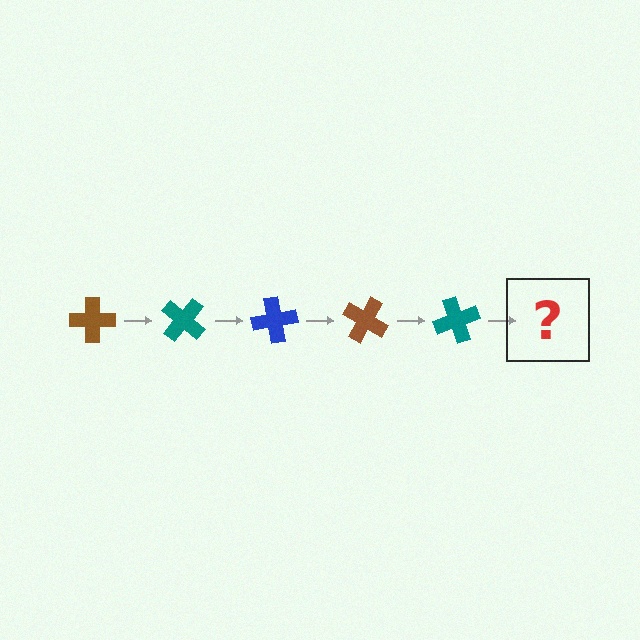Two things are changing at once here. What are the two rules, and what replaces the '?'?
The two rules are that it rotates 40 degrees each step and the color cycles through brown, teal, and blue. The '?' should be a blue cross, rotated 200 degrees from the start.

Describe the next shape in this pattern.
It should be a blue cross, rotated 200 degrees from the start.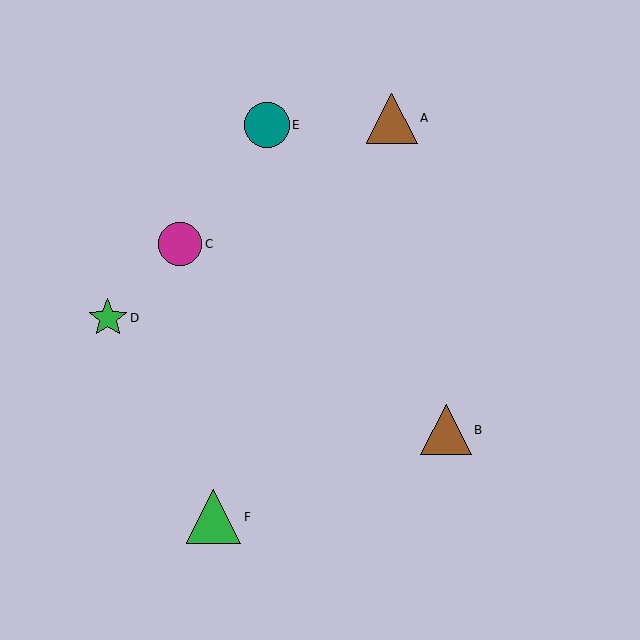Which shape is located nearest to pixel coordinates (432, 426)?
The brown triangle (labeled B) at (446, 430) is nearest to that location.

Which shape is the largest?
The green triangle (labeled F) is the largest.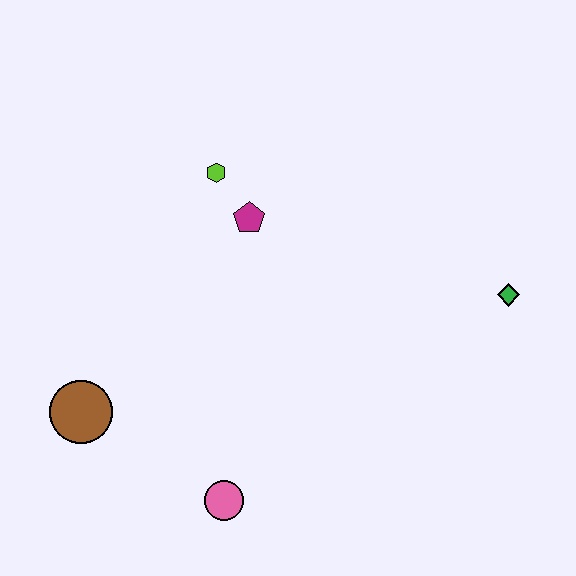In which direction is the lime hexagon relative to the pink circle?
The lime hexagon is above the pink circle.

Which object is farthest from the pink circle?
The green diamond is farthest from the pink circle.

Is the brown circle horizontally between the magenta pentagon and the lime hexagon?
No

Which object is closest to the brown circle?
The pink circle is closest to the brown circle.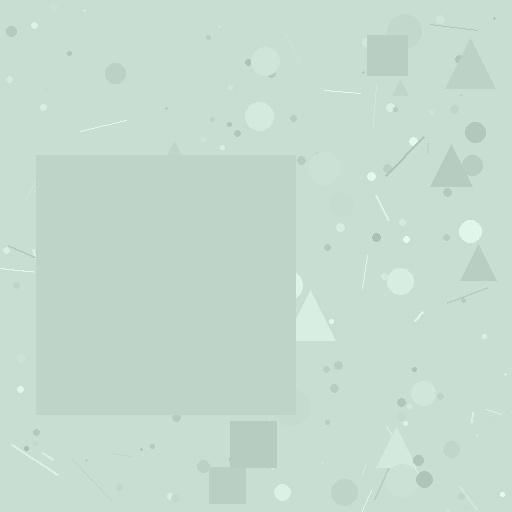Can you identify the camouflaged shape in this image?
The camouflaged shape is a square.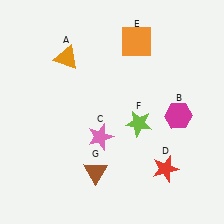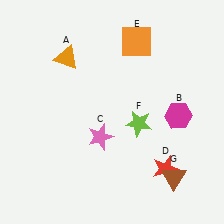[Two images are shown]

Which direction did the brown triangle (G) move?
The brown triangle (G) moved right.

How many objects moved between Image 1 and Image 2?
1 object moved between the two images.